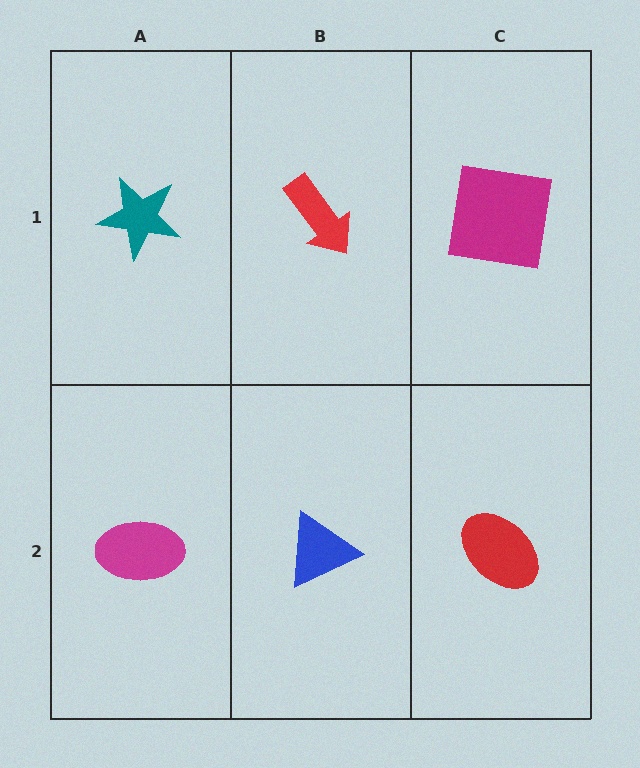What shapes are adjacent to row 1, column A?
A magenta ellipse (row 2, column A), a red arrow (row 1, column B).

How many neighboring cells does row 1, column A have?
2.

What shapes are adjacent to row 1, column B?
A blue triangle (row 2, column B), a teal star (row 1, column A), a magenta square (row 1, column C).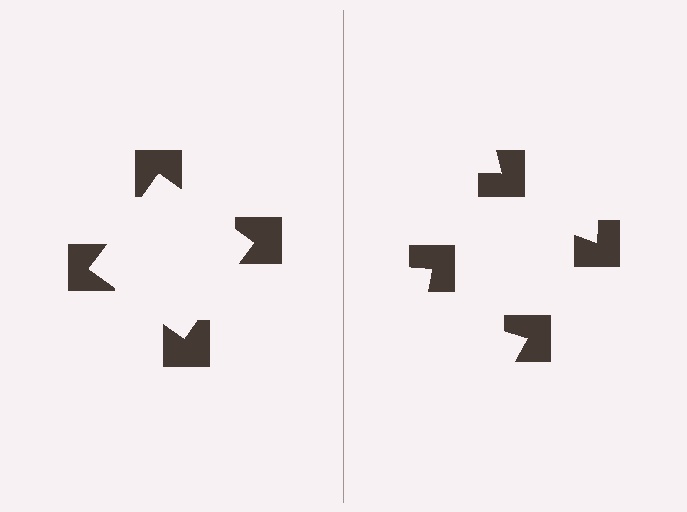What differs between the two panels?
The notched squares are positioned identically on both sides; only the wedge orientations differ. On the left they align to a square; on the right they are misaligned.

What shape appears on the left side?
An illusory square.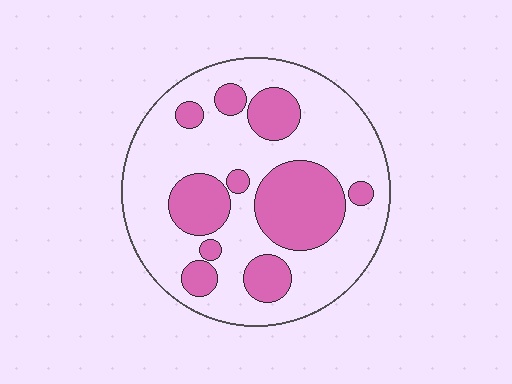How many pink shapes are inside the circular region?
10.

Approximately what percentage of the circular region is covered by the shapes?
Approximately 30%.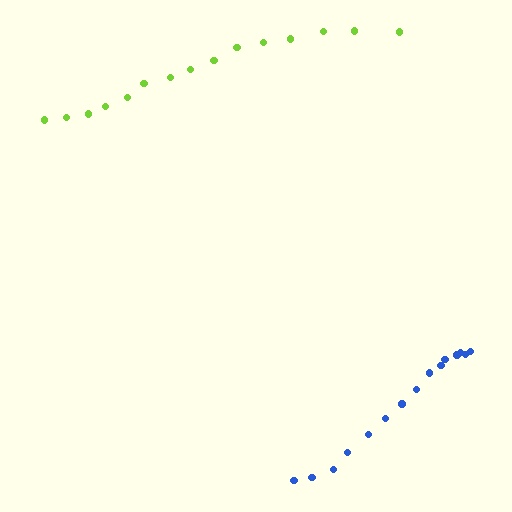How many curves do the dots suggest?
There are 2 distinct paths.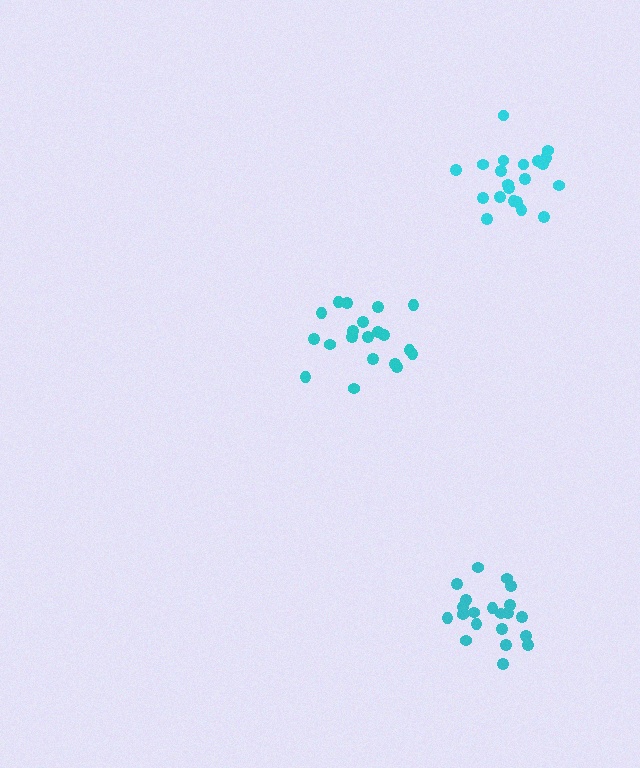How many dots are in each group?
Group 1: 20 dots, Group 2: 21 dots, Group 3: 21 dots (62 total).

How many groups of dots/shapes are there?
There are 3 groups.